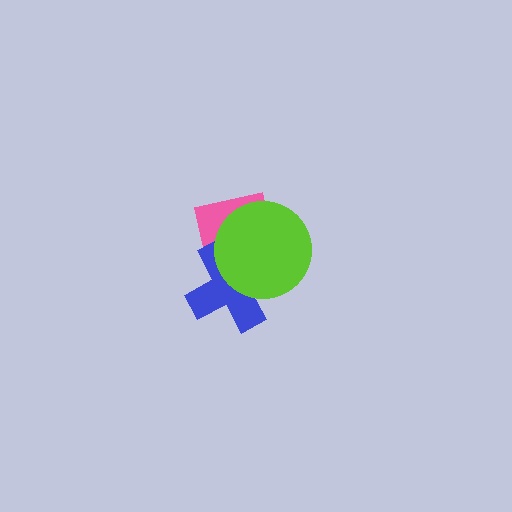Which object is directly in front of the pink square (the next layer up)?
The blue cross is directly in front of the pink square.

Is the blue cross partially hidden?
Yes, it is partially covered by another shape.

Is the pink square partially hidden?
Yes, it is partially covered by another shape.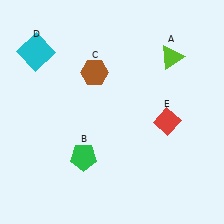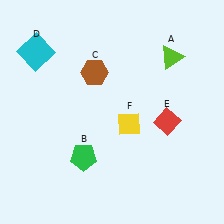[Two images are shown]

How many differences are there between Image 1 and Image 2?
There is 1 difference between the two images.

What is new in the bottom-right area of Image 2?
A yellow diamond (F) was added in the bottom-right area of Image 2.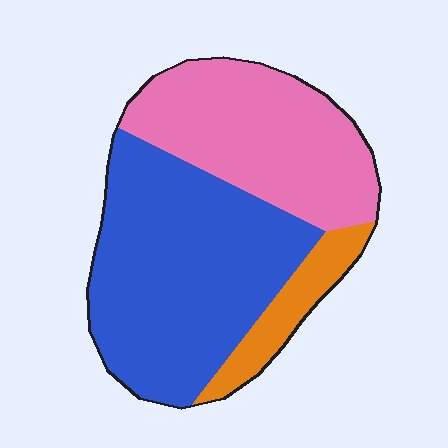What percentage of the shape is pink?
Pink takes up about three eighths (3/8) of the shape.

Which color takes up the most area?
Blue, at roughly 55%.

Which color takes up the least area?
Orange, at roughly 10%.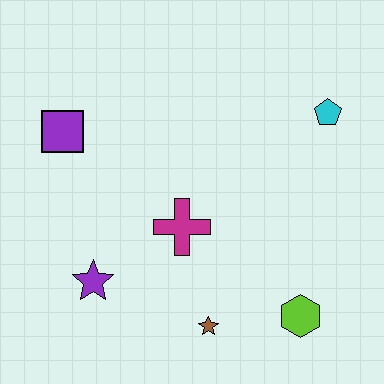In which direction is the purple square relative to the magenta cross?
The purple square is to the left of the magenta cross.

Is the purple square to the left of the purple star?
Yes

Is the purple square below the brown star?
No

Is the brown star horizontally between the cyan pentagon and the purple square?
Yes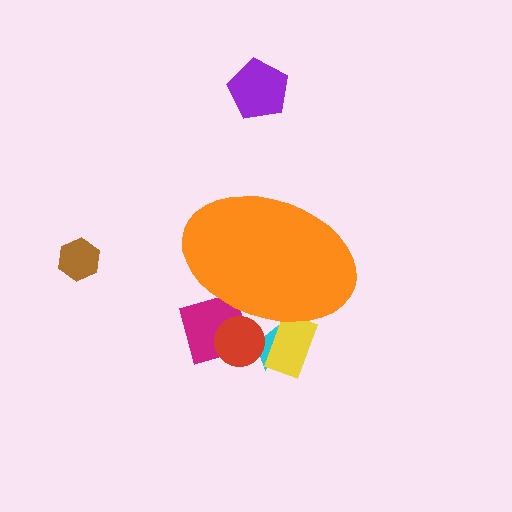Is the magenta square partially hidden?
Yes, the magenta square is partially hidden behind the orange ellipse.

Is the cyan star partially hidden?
Yes, the cyan star is partially hidden behind the orange ellipse.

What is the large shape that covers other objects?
An orange ellipse.